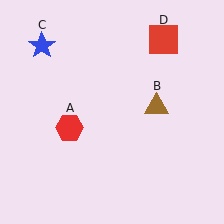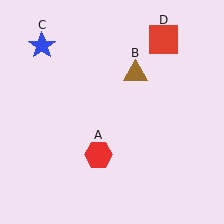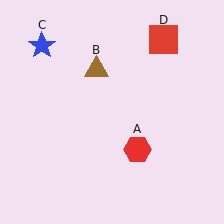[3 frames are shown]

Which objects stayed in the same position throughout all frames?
Blue star (object C) and red square (object D) remained stationary.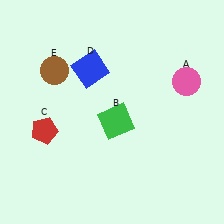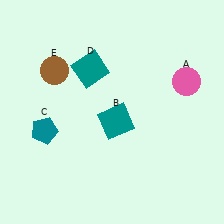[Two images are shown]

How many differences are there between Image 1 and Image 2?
There are 3 differences between the two images.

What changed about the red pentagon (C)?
In Image 1, C is red. In Image 2, it changed to teal.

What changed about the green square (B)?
In Image 1, B is green. In Image 2, it changed to teal.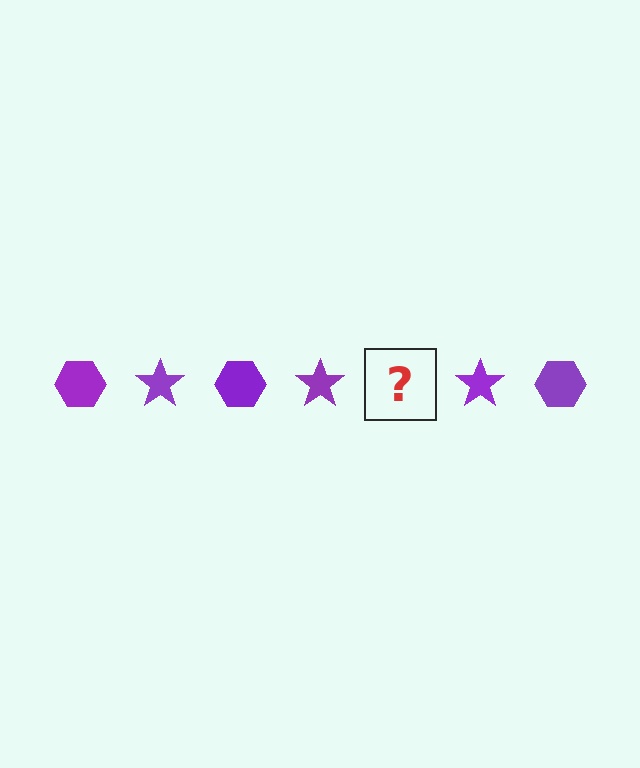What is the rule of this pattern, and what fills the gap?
The rule is that the pattern cycles through hexagon, star shapes in purple. The gap should be filled with a purple hexagon.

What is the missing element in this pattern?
The missing element is a purple hexagon.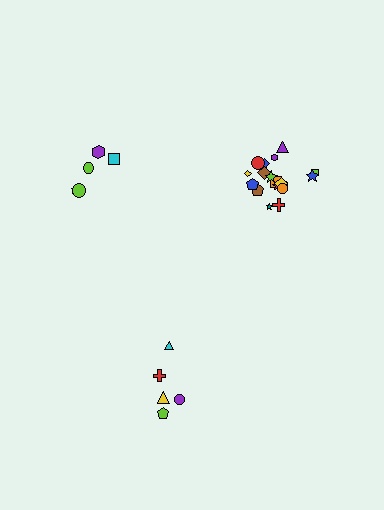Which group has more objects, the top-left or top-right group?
The top-right group.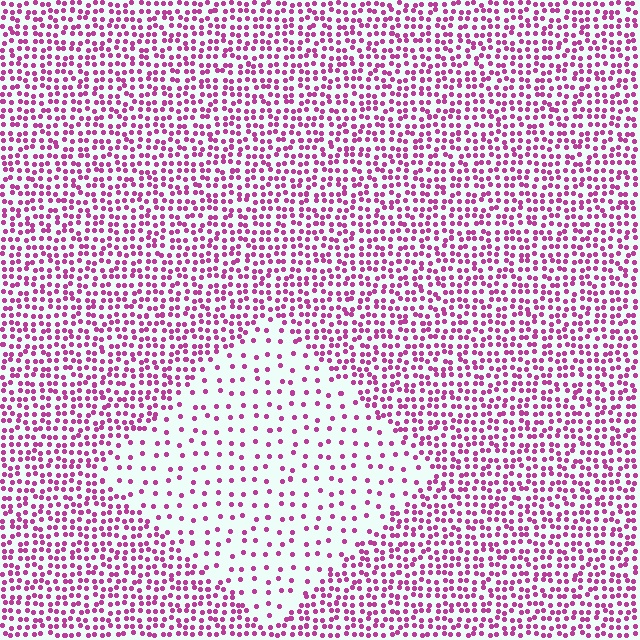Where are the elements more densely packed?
The elements are more densely packed outside the diamond boundary.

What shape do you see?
I see a diamond.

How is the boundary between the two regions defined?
The boundary is defined by a change in element density (approximately 2.7x ratio). All elements are the same color, size, and shape.